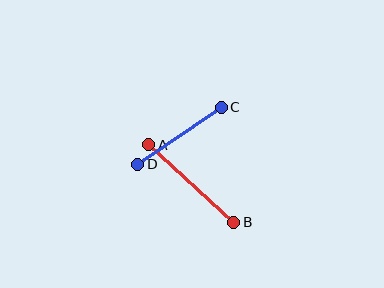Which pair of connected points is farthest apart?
Points A and B are farthest apart.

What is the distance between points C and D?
The distance is approximately 101 pixels.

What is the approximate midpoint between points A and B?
The midpoint is at approximately (191, 183) pixels.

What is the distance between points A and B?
The distance is approximately 115 pixels.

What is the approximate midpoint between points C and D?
The midpoint is at approximately (179, 136) pixels.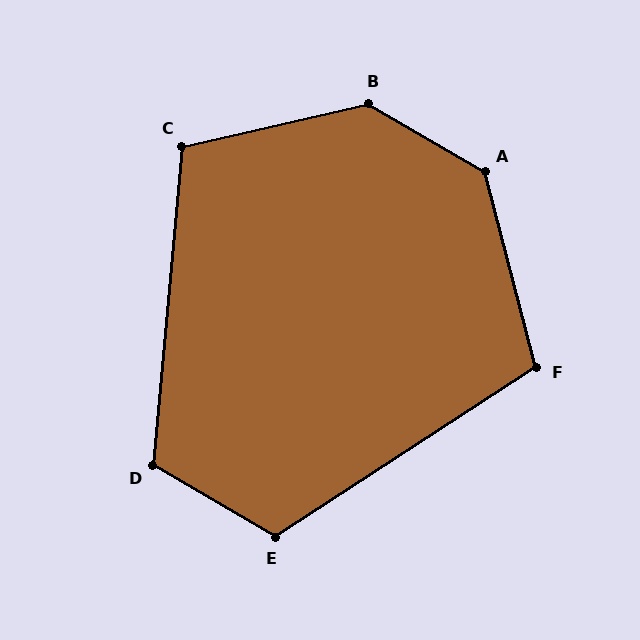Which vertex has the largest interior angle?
B, at approximately 137 degrees.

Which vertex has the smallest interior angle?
C, at approximately 108 degrees.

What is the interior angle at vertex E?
Approximately 117 degrees (obtuse).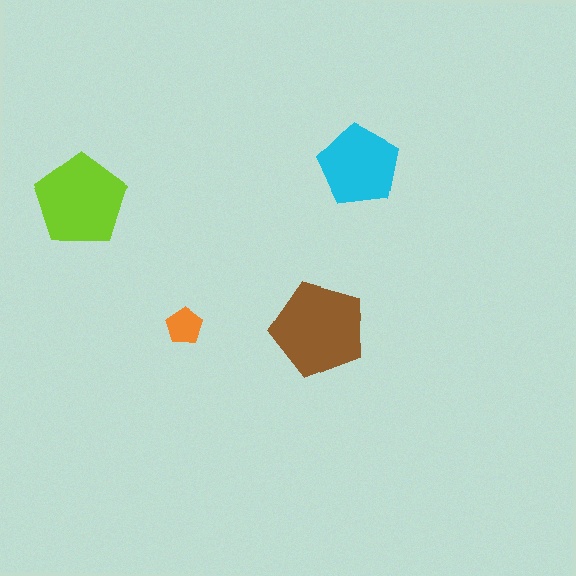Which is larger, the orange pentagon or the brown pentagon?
The brown one.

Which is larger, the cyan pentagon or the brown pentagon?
The brown one.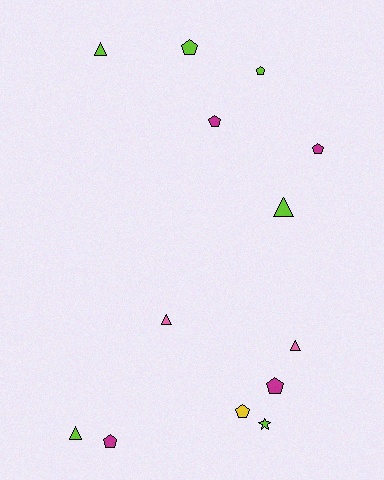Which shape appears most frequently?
Pentagon, with 7 objects.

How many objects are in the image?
There are 13 objects.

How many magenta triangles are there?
There are no magenta triangles.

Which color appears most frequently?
Lime, with 6 objects.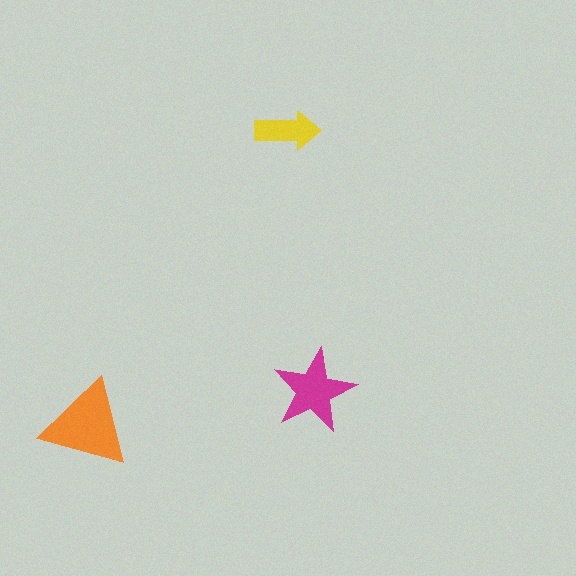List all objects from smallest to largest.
The yellow arrow, the magenta star, the orange triangle.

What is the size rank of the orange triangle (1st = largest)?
1st.